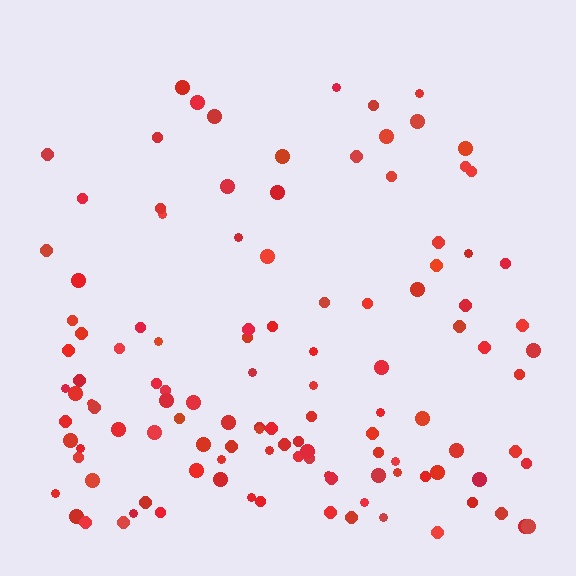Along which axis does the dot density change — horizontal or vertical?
Vertical.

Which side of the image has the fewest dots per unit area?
The top.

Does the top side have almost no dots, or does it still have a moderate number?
Still a moderate number, just noticeably fewer than the bottom.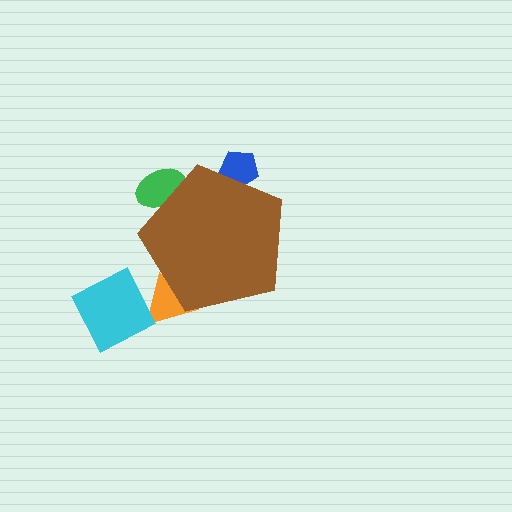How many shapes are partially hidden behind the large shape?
3 shapes are partially hidden.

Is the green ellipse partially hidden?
Yes, the green ellipse is partially hidden behind the brown pentagon.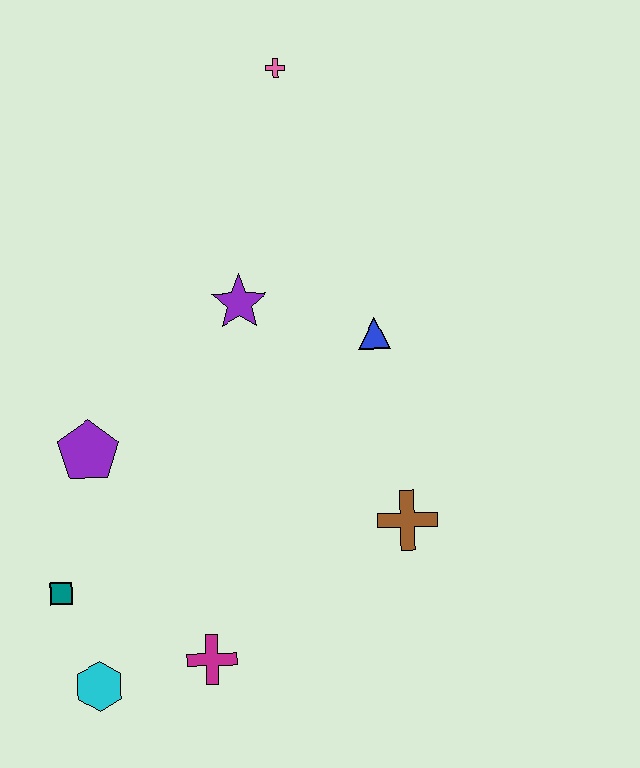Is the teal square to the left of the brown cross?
Yes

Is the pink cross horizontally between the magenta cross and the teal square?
No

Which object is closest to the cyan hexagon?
The teal square is closest to the cyan hexagon.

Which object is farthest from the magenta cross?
The pink cross is farthest from the magenta cross.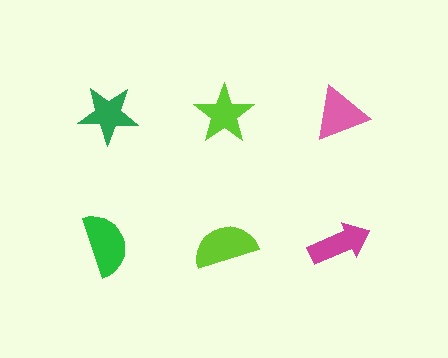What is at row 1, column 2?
A lime star.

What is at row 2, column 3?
A magenta arrow.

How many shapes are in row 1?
3 shapes.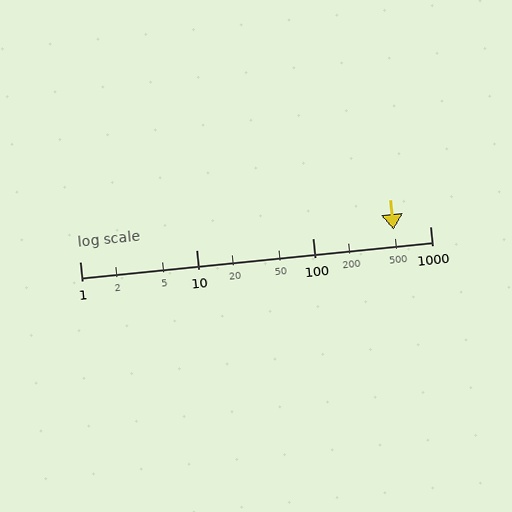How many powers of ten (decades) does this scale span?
The scale spans 3 decades, from 1 to 1000.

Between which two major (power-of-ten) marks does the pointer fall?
The pointer is between 100 and 1000.